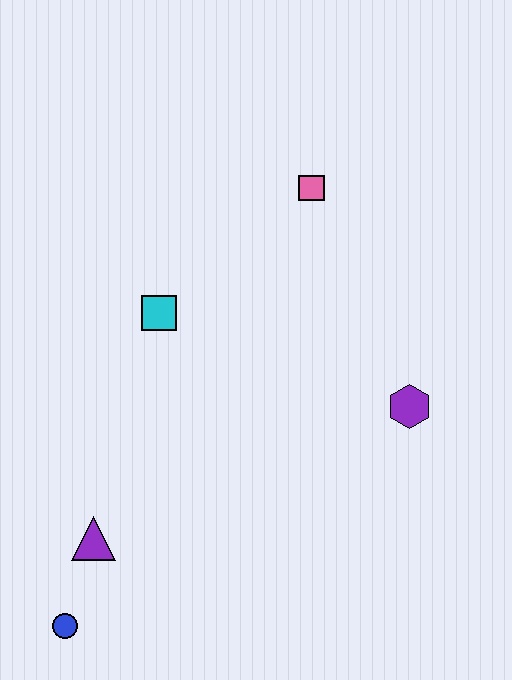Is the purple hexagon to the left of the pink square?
No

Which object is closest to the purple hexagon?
The pink square is closest to the purple hexagon.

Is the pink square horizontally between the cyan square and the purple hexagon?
Yes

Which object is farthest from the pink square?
The blue circle is farthest from the pink square.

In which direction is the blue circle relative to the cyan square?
The blue circle is below the cyan square.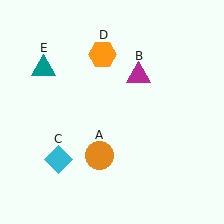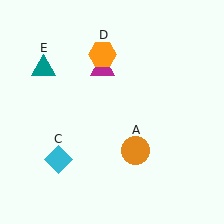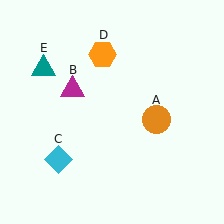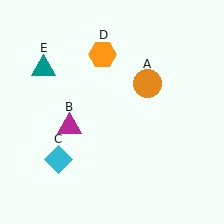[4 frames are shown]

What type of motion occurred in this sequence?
The orange circle (object A), magenta triangle (object B) rotated counterclockwise around the center of the scene.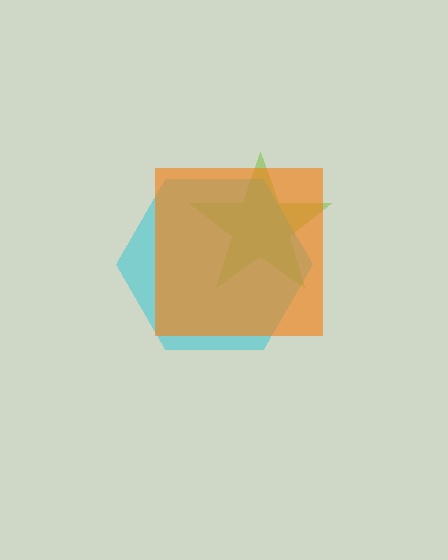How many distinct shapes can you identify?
There are 3 distinct shapes: a lime star, a cyan hexagon, an orange square.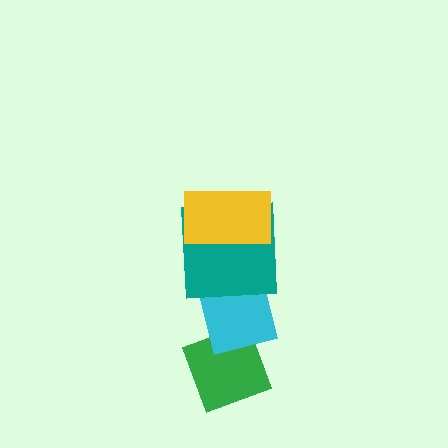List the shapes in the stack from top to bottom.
From top to bottom: the yellow rectangle, the teal square, the cyan square, the green diamond.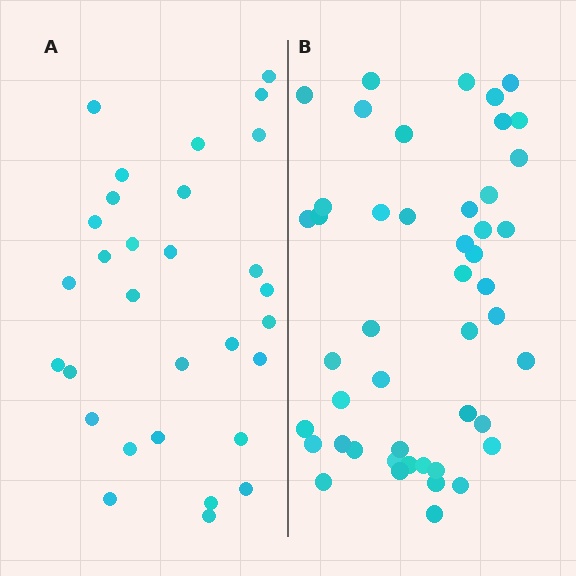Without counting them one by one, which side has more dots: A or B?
Region B (the right region) has more dots.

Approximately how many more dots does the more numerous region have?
Region B has approximately 15 more dots than region A.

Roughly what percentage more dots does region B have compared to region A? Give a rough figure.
About 55% more.